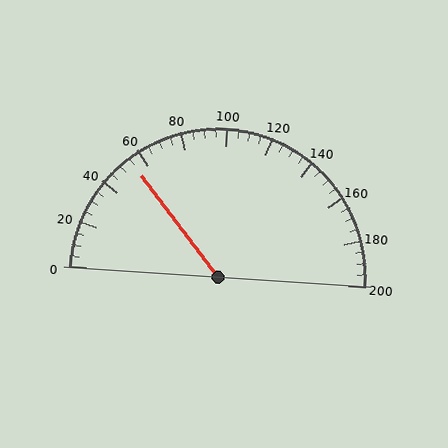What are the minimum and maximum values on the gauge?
The gauge ranges from 0 to 200.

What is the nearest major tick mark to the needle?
The nearest major tick mark is 60.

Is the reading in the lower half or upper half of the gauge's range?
The reading is in the lower half of the range (0 to 200).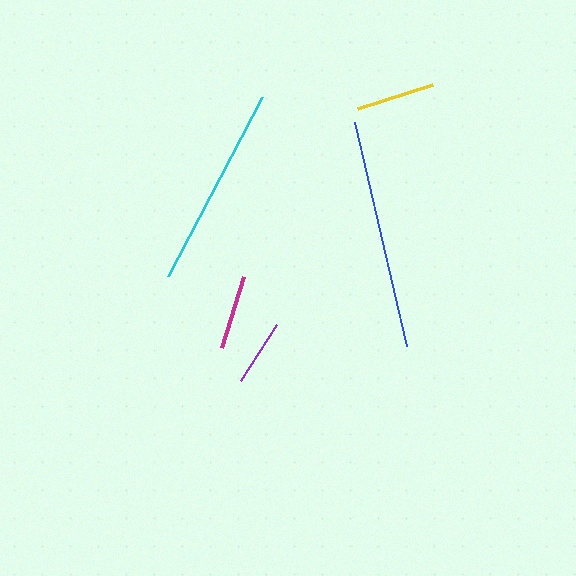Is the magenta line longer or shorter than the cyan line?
The cyan line is longer than the magenta line.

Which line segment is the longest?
The blue line is the longest at approximately 230 pixels.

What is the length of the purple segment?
The purple segment is approximately 67 pixels long.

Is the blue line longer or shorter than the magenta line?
The blue line is longer than the magenta line.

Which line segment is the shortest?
The purple line is the shortest at approximately 67 pixels.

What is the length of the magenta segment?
The magenta segment is approximately 75 pixels long.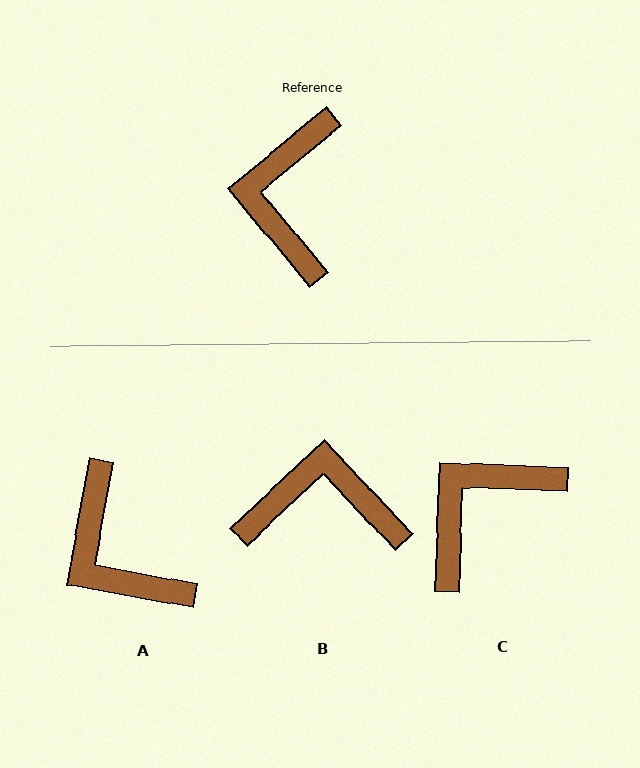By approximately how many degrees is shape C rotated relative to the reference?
Approximately 42 degrees clockwise.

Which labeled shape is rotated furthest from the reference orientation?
B, about 87 degrees away.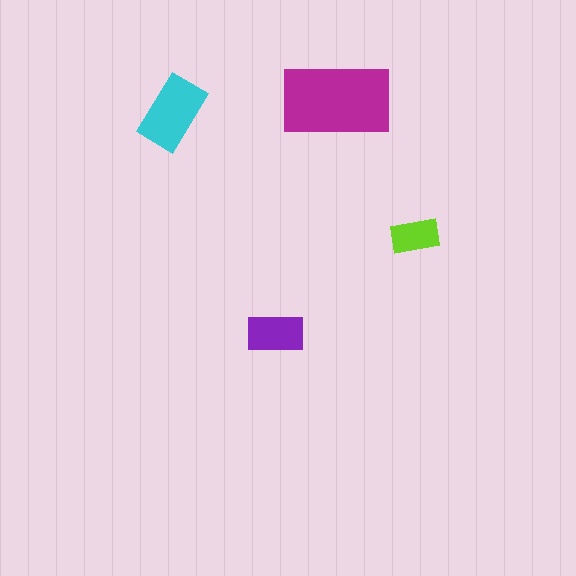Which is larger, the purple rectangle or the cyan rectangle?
The cyan one.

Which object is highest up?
The magenta rectangle is topmost.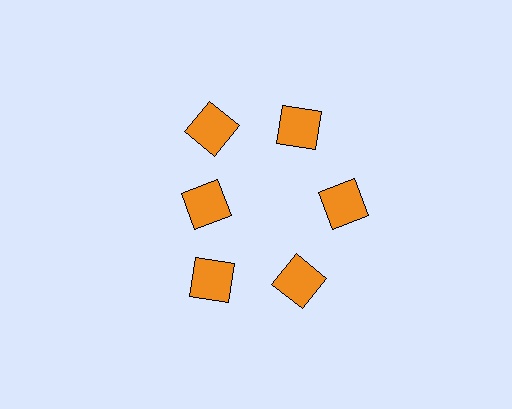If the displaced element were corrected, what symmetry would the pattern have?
It would have 6-fold rotational symmetry — the pattern would map onto itself every 60 degrees.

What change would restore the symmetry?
The symmetry would be restored by moving it outward, back onto the ring so that all 6 squares sit at equal angles and equal distance from the center.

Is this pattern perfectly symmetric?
No. The 6 orange squares are arranged in a ring, but one element near the 9 o'clock position is pulled inward toward the center, breaking the 6-fold rotational symmetry.